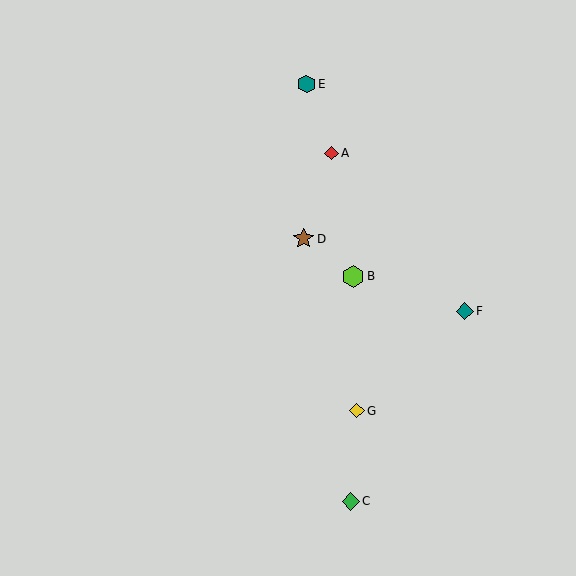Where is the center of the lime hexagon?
The center of the lime hexagon is at (353, 276).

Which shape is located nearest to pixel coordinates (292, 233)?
The brown star (labeled D) at (303, 239) is nearest to that location.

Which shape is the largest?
The lime hexagon (labeled B) is the largest.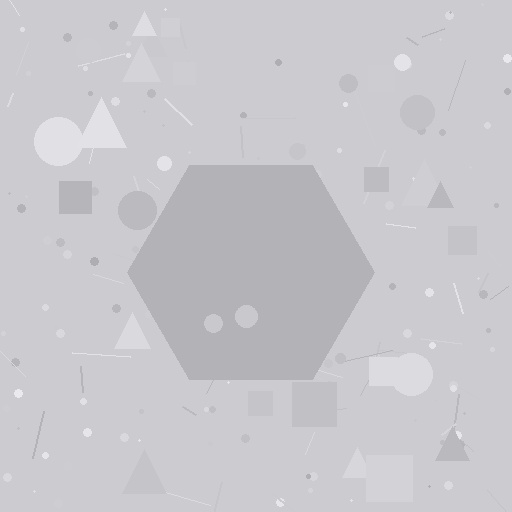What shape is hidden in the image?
A hexagon is hidden in the image.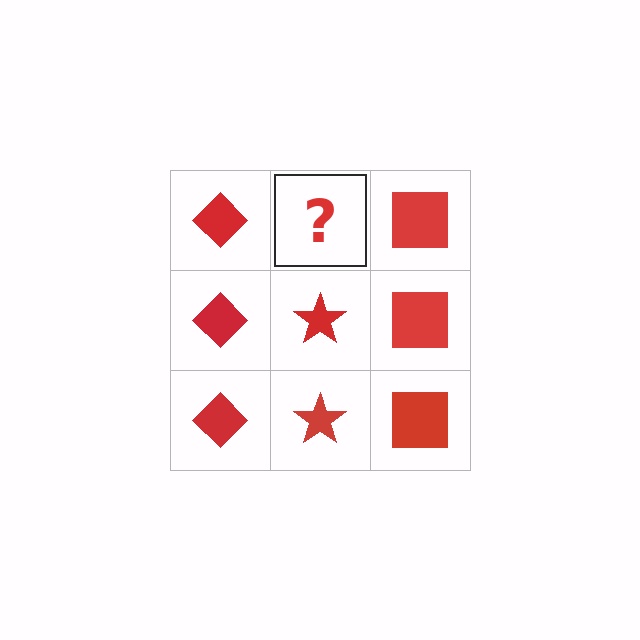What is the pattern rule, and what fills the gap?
The rule is that each column has a consistent shape. The gap should be filled with a red star.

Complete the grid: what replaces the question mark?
The question mark should be replaced with a red star.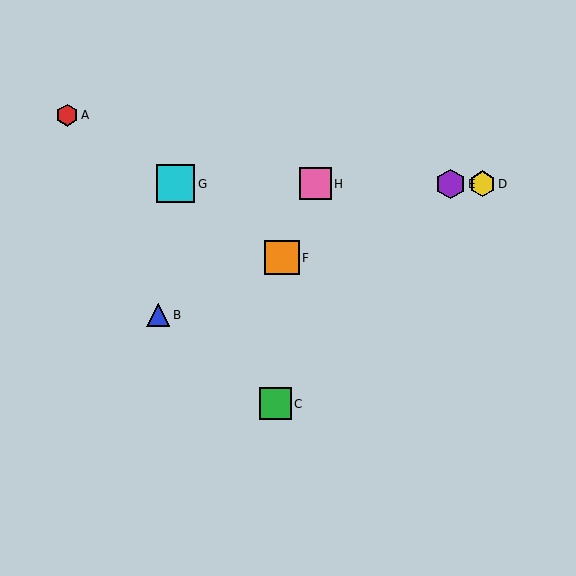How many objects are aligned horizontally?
4 objects (D, E, G, H) are aligned horizontally.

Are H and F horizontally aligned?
No, H is at y≈184 and F is at y≈258.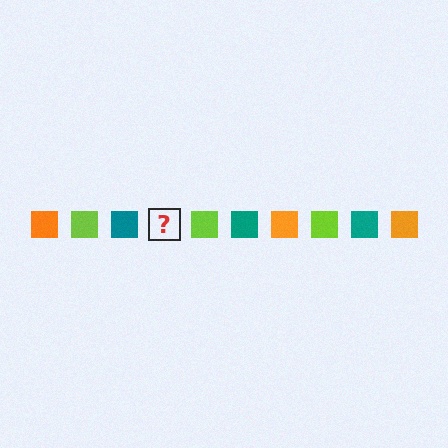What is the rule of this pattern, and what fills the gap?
The rule is that the pattern cycles through orange, lime, teal squares. The gap should be filled with an orange square.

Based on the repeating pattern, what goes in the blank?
The blank should be an orange square.